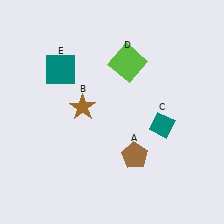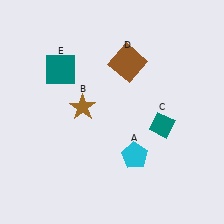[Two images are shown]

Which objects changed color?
A changed from brown to cyan. D changed from lime to brown.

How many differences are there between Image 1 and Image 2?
There are 2 differences between the two images.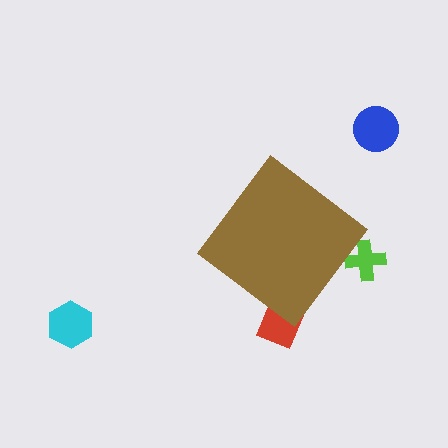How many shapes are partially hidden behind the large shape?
2 shapes are partially hidden.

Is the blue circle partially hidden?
No, the blue circle is fully visible.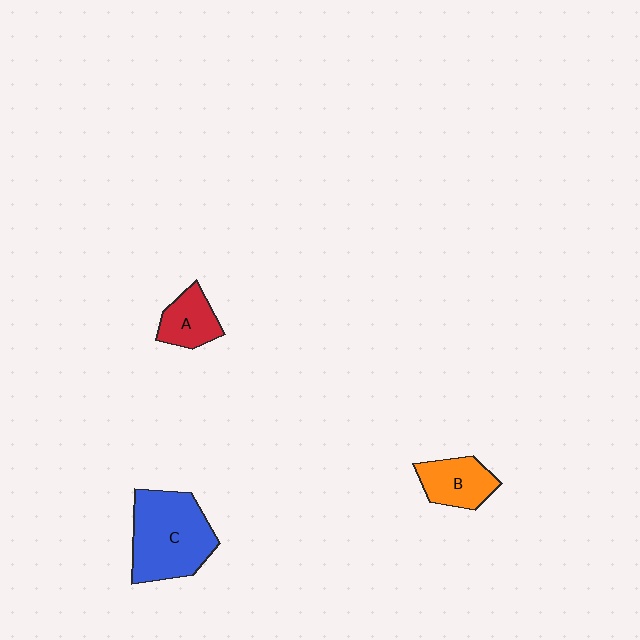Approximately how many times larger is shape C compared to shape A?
Approximately 2.3 times.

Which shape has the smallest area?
Shape A (red).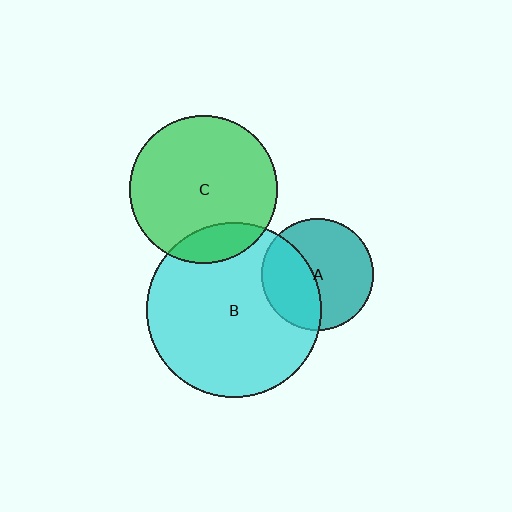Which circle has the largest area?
Circle B (cyan).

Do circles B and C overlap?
Yes.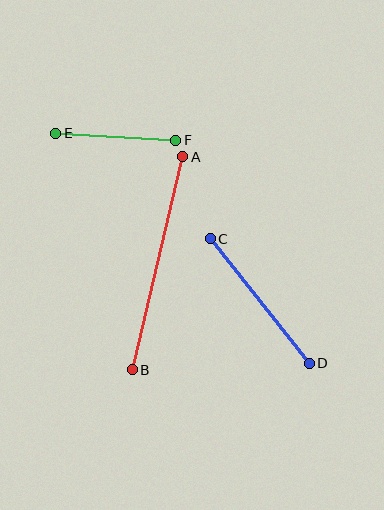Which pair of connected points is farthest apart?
Points A and B are farthest apart.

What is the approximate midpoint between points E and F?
The midpoint is at approximately (116, 137) pixels.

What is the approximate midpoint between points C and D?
The midpoint is at approximately (260, 301) pixels.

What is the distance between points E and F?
The distance is approximately 120 pixels.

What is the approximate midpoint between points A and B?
The midpoint is at approximately (157, 263) pixels.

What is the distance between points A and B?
The distance is approximately 219 pixels.